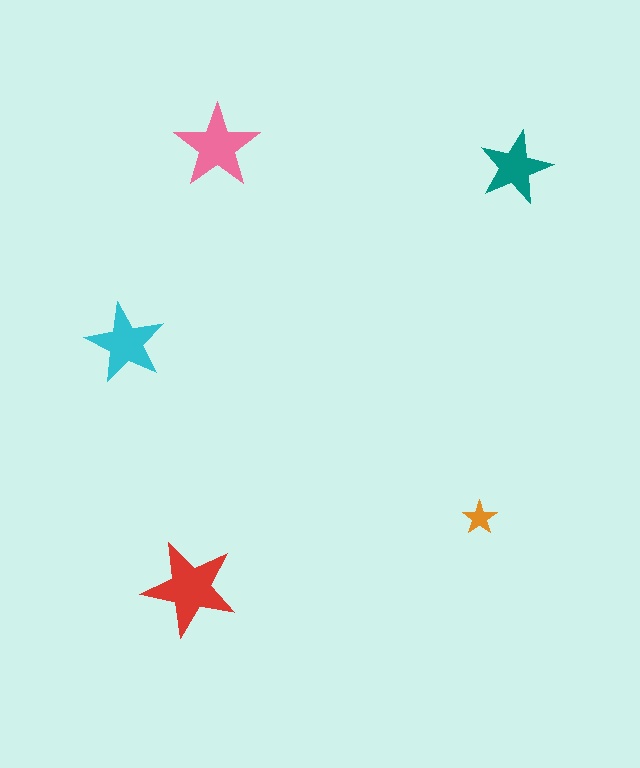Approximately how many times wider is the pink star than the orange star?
About 2.5 times wider.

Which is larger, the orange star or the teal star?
The teal one.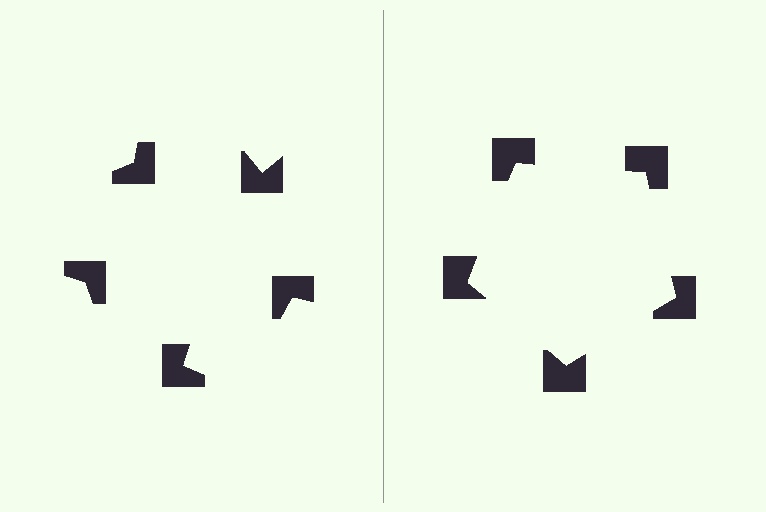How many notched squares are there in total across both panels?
10 — 5 on each side.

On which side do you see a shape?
An illusory pentagon appears on the right side. On the left side the wedge cuts are rotated, so no coherent shape forms.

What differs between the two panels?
The notched squares are positioned identically on both sides; only the wedge orientations differ. On the right they align to a pentagon; on the left they are misaligned.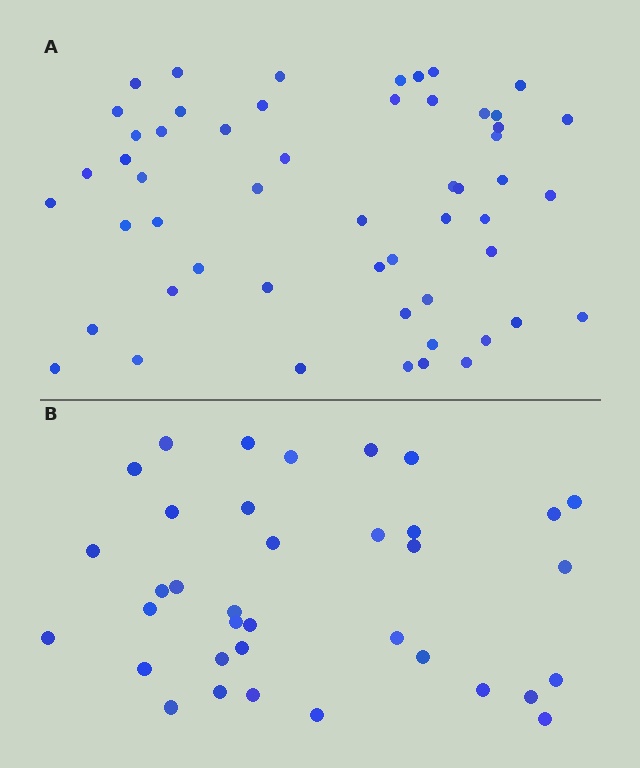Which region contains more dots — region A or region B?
Region A (the top region) has more dots.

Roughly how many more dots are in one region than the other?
Region A has approximately 20 more dots than region B.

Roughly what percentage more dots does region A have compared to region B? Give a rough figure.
About 50% more.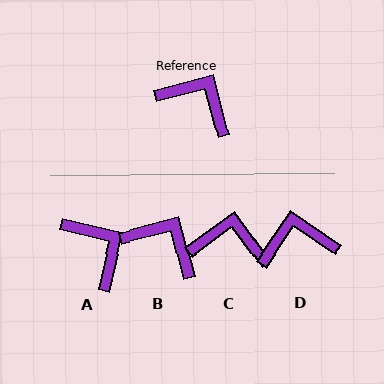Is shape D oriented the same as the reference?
No, it is off by about 42 degrees.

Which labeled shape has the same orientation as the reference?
B.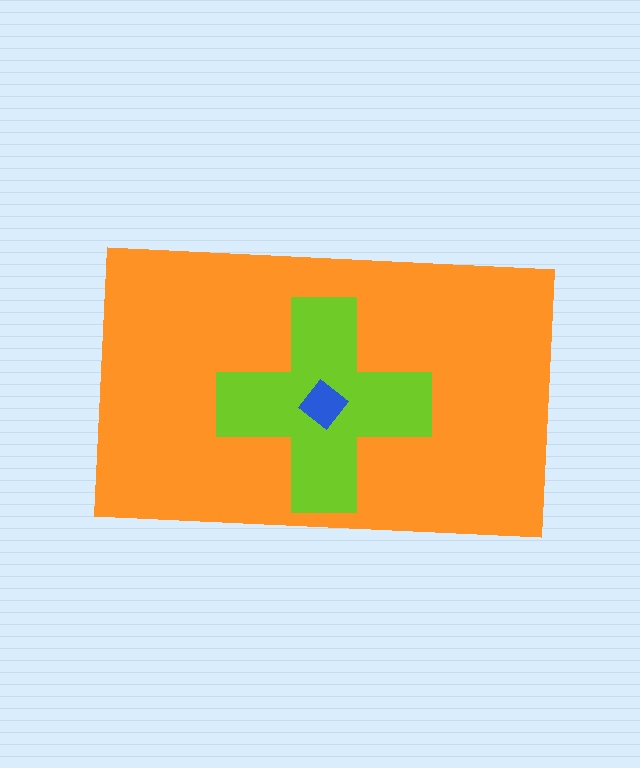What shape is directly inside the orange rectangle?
The lime cross.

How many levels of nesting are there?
3.